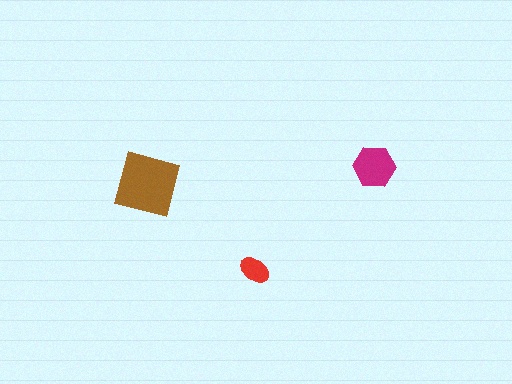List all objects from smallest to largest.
The red ellipse, the magenta hexagon, the brown square.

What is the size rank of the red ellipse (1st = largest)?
3rd.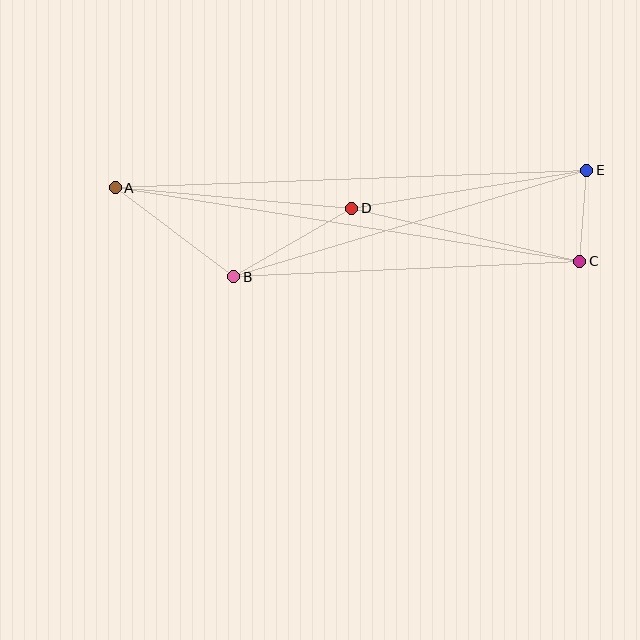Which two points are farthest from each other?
Points A and E are farthest from each other.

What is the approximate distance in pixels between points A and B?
The distance between A and B is approximately 148 pixels.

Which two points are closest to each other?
Points C and E are closest to each other.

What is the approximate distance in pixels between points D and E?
The distance between D and E is approximately 238 pixels.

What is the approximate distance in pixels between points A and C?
The distance between A and C is approximately 470 pixels.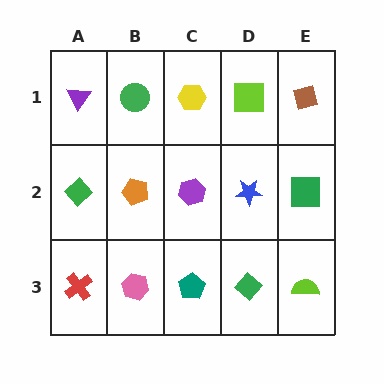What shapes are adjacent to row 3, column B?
An orange pentagon (row 2, column B), a red cross (row 3, column A), a teal pentagon (row 3, column C).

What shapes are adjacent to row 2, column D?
A lime square (row 1, column D), a green diamond (row 3, column D), a purple hexagon (row 2, column C), a green square (row 2, column E).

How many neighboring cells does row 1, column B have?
3.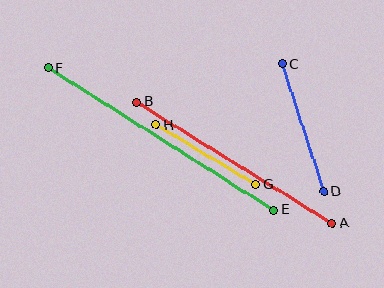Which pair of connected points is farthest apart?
Points E and F are farthest apart.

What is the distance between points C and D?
The distance is approximately 134 pixels.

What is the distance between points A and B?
The distance is approximately 230 pixels.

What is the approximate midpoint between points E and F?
The midpoint is at approximately (161, 139) pixels.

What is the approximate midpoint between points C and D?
The midpoint is at approximately (303, 128) pixels.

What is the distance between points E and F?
The distance is approximately 267 pixels.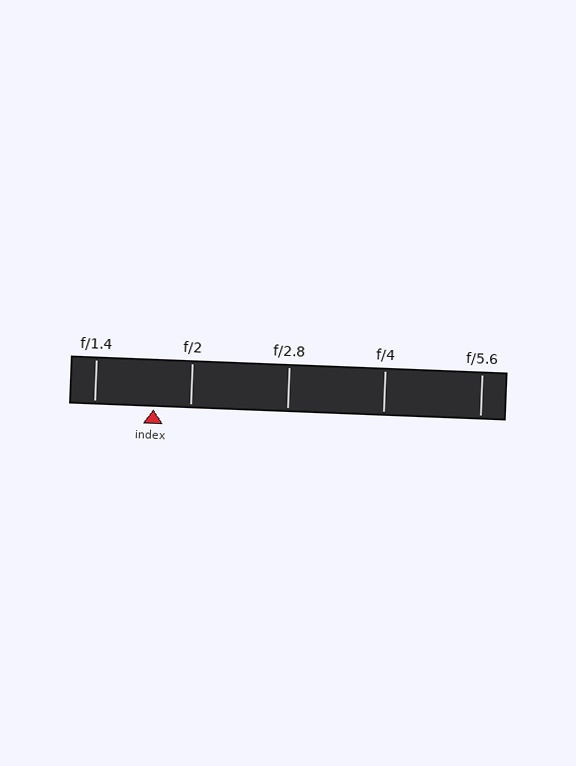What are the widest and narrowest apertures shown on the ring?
The widest aperture shown is f/1.4 and the narrowest is f/5.6.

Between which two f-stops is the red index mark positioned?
The index mark is between f/1.4 and f/2.